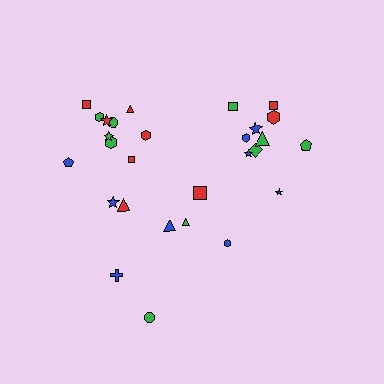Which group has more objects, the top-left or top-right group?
The top-left group.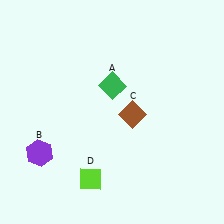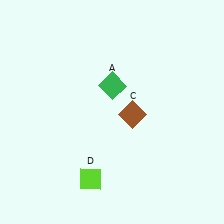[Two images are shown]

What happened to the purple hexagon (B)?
The purple hexagon (B) was removed in Image 2. It was in the bottom-left area of Image 1.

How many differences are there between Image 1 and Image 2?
There is 1 difference between the two images.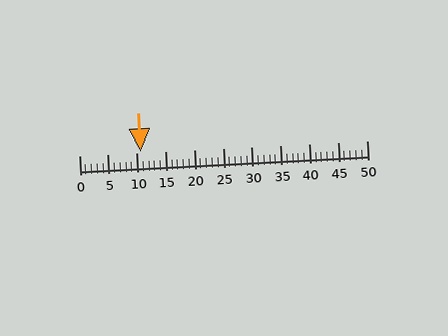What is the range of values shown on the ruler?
The ruler shows values from 0 to 50.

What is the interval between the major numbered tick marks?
The major tick marks are spaced 5 units apart.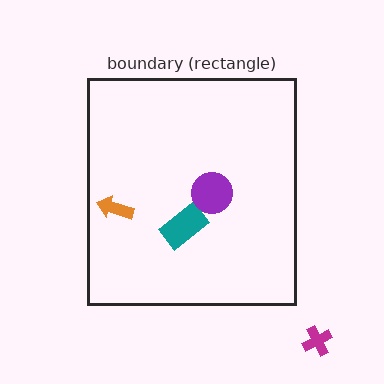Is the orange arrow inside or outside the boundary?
Inside.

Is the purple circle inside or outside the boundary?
Inside.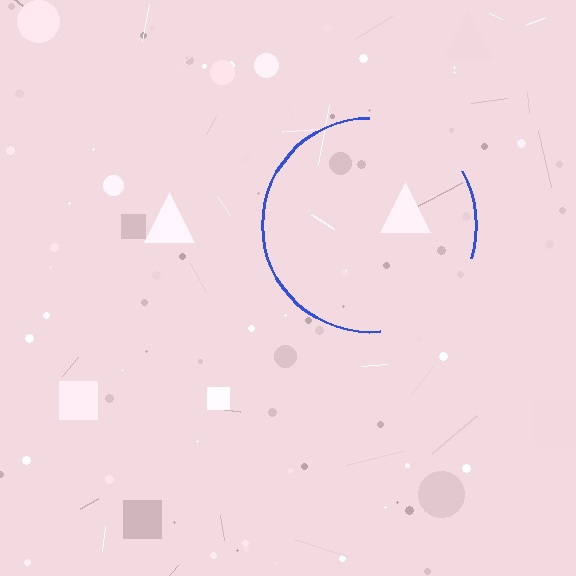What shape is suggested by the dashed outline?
The dashed outline suggests a circle.